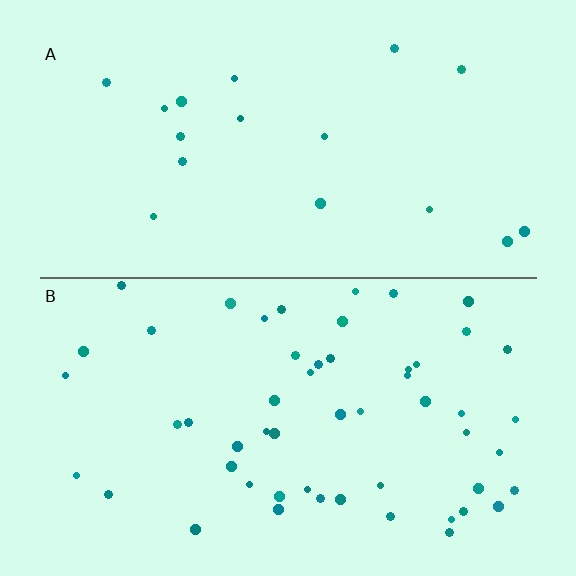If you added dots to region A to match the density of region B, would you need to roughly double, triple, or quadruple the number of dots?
Approximately triple.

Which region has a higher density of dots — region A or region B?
B (the bottom).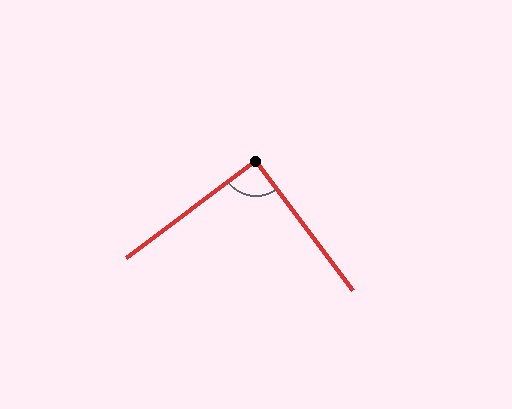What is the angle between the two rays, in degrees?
Approximately 90 degrees.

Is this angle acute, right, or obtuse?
It is approximately a right angle.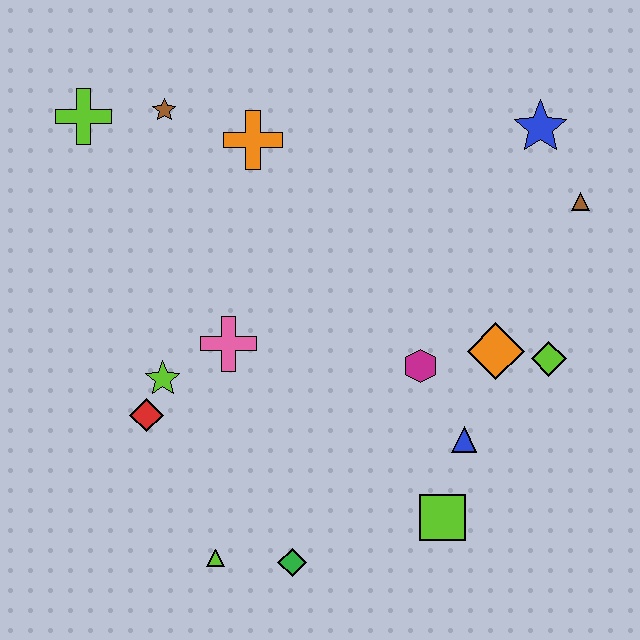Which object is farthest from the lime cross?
The lime square is farthest from the lime cross.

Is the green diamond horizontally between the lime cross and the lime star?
No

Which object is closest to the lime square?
The blue triangle is closest to the lime square.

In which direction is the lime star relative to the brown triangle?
The lime star is to the left of the brown triangle.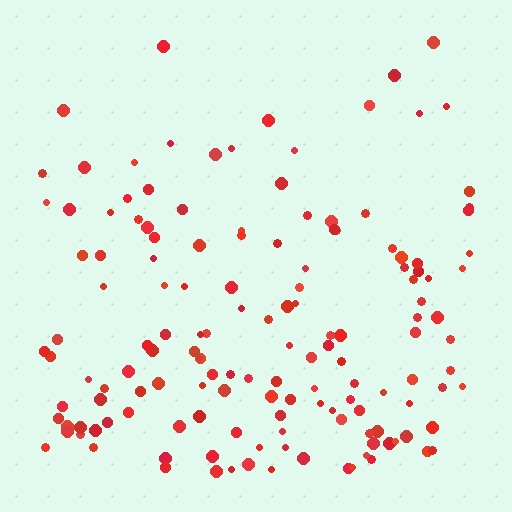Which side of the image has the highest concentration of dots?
The bottom.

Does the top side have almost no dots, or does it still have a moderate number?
Still a moderate number, just noticeably fewer than the bottom.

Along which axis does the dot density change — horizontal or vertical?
Vertical.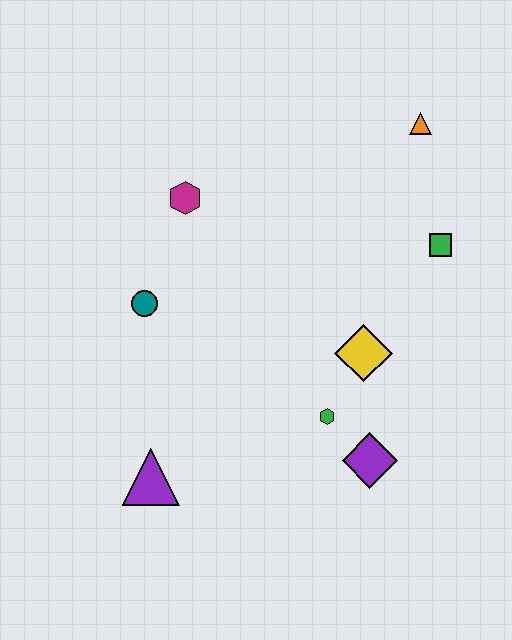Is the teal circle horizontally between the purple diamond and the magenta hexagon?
No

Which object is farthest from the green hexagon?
The orange triangle is farthest from the green hexagon.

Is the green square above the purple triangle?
Yes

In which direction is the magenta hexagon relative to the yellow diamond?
The magenta hexagon is to the left of the yellow diamond.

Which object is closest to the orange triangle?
The green square is closest to the orange triangle.